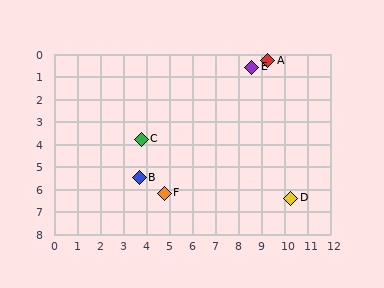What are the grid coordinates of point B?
Point B is at approximately (3.7, 5.5).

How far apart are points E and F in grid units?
Points E and F are about 6.8 grid units apart.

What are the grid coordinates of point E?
Point E is at approximately (8.6, 0.6).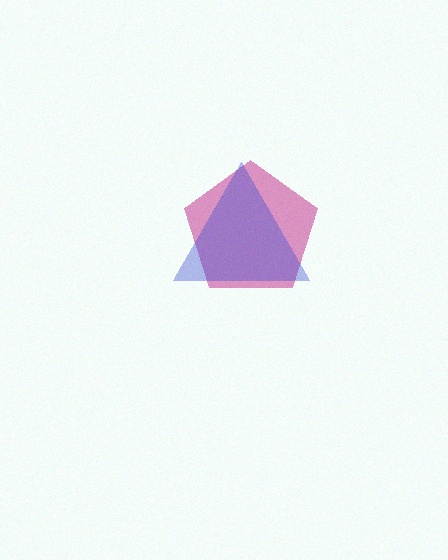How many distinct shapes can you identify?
There are 2 distinct shapes: a magenta pentagon, a blue triangle.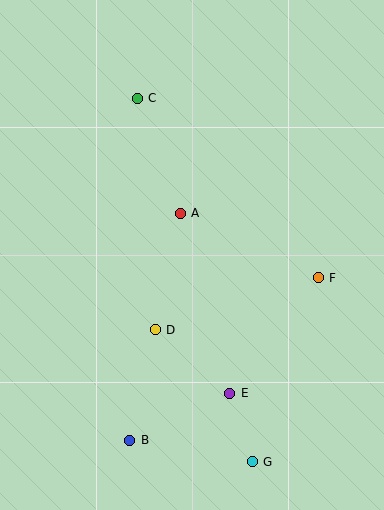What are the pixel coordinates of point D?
Point D is at (155, 330).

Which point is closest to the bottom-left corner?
Point B is closest to the bottom-left corner.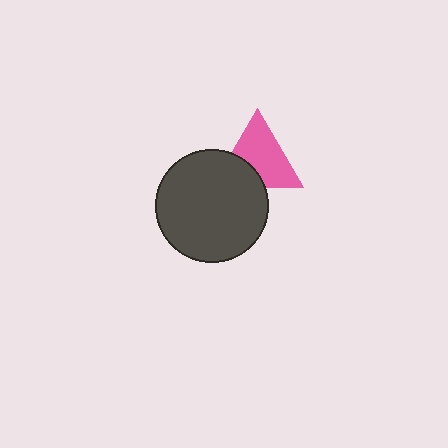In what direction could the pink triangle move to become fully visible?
The pink triangle could move up. That would shift it out from behind the dark gray circle entirely.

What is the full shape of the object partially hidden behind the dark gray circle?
The partially hidden object is a pink triangle.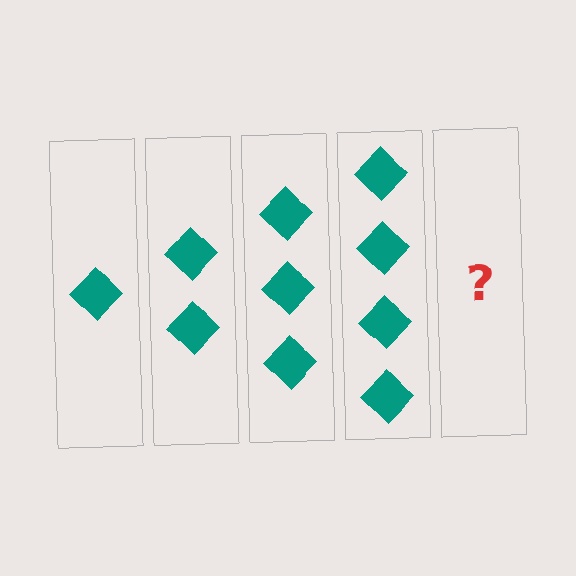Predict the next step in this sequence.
The next step is 5 diamonds.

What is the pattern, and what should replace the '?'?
The pattern is that each step adds one more diamond. The '?' should be 5 diamonds.